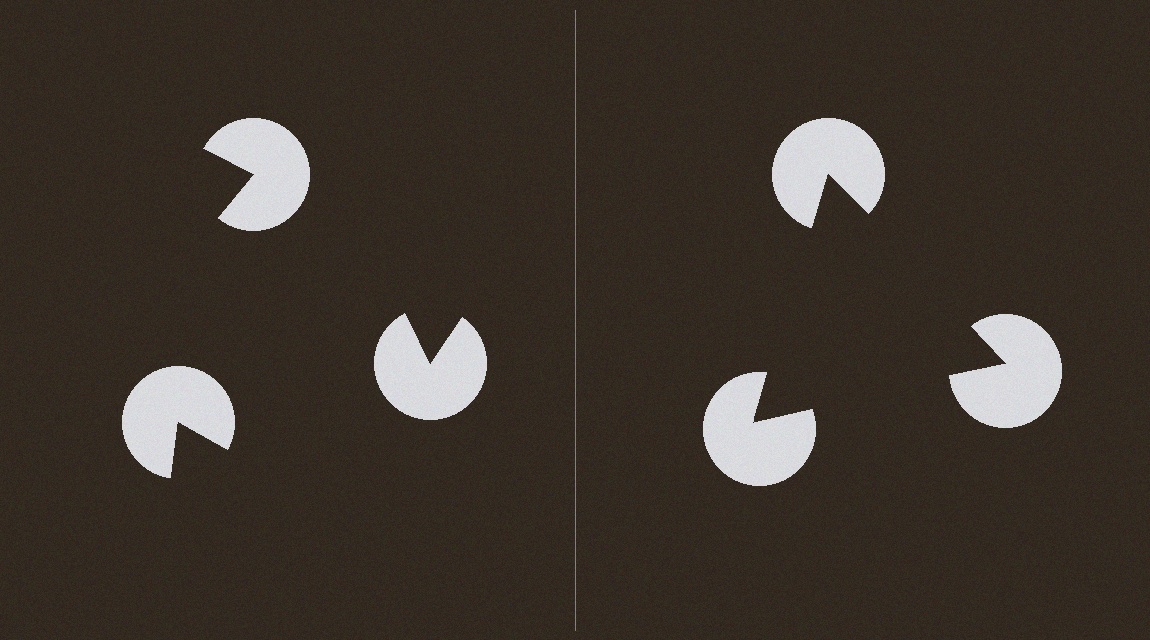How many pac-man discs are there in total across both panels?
6 — 3 on each side.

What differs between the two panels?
The pac-man discs are positioned identically on both sides; only the wedge orientations differ. On the right they align to a triangle; on the left they are misaligned.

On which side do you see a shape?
An illusory triangle appears on the right side. On the left side the wedge cuts are rotated, so no coherent shape forms.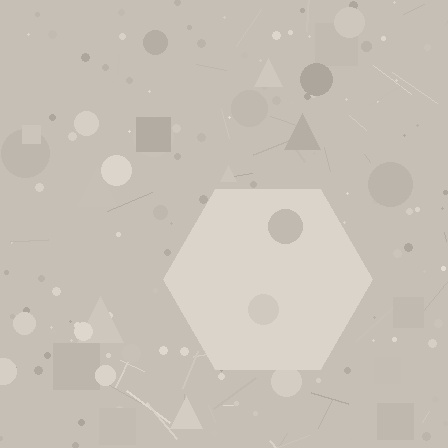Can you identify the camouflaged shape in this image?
The camouflaged shape is a hexagon.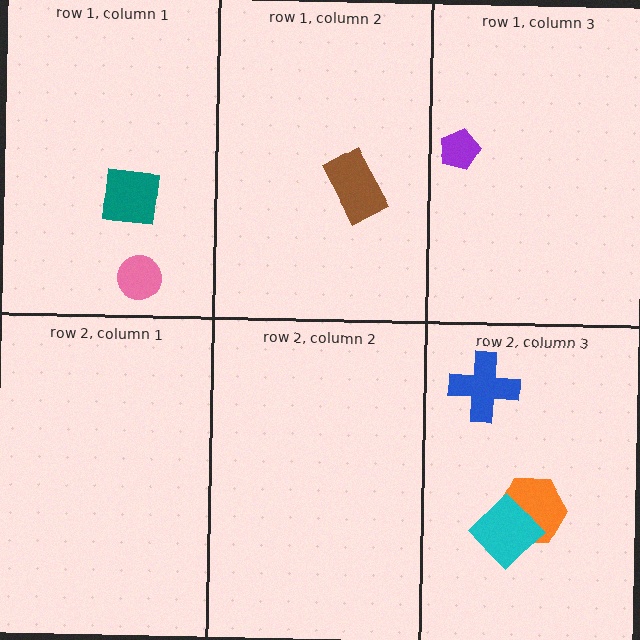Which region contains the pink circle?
The row 1, column 1 region.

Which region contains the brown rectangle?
The row 1, column 2 region.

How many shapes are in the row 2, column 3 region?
3.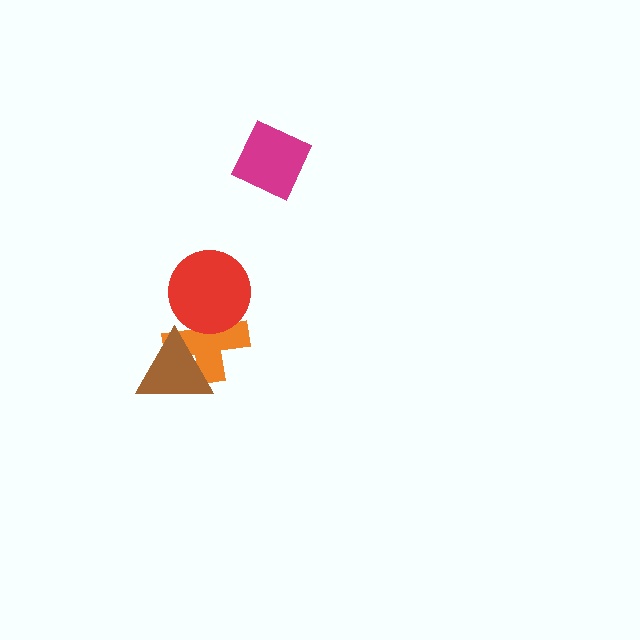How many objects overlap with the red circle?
1 object overlaps with the red circle.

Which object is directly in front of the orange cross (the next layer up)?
The red circle is directly in front of the orange cross.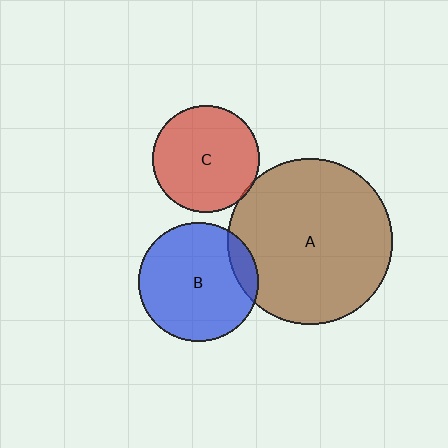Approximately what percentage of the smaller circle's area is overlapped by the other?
Approximately 5%.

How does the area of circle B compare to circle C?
Approximately 1.2 times.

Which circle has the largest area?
Circle A (brown).